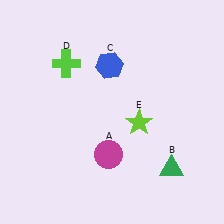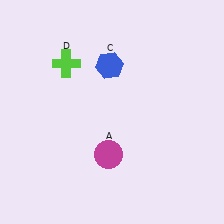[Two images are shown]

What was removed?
The green triangle (B), the lime star (E) were removed in Image 2.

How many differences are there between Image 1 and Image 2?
There are 2 differences between the two images.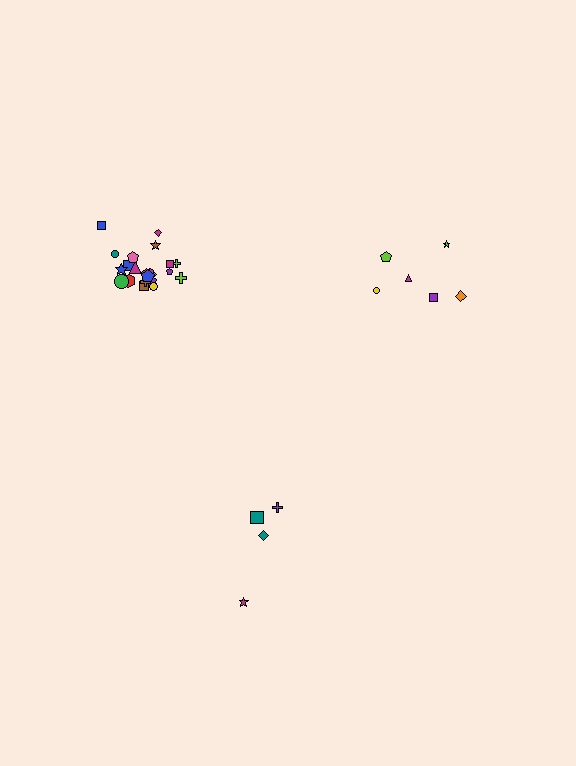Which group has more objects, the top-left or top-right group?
The top-left group.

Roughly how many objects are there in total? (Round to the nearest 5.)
Roughly 30 objects in total.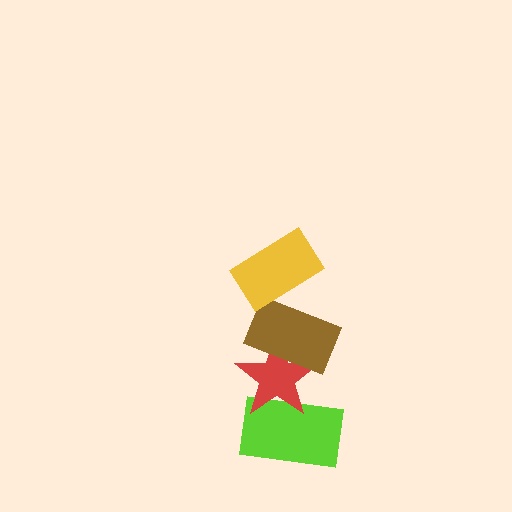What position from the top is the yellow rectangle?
The yellow rectangle is 1st from the top.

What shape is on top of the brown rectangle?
The yellow rectangle is on top of the brown rectangle.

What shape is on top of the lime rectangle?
The red star is on top of the lime rectangle.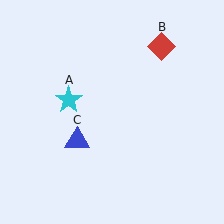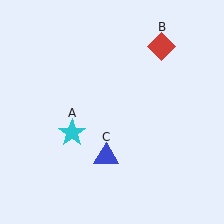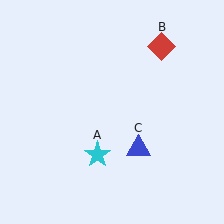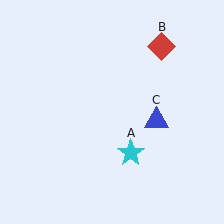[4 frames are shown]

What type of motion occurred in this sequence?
The cyan star (object A), blue triangle (object C) rotated counterclockwise around the center of the scene.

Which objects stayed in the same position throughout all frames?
Red diamond (object B) remained stationary.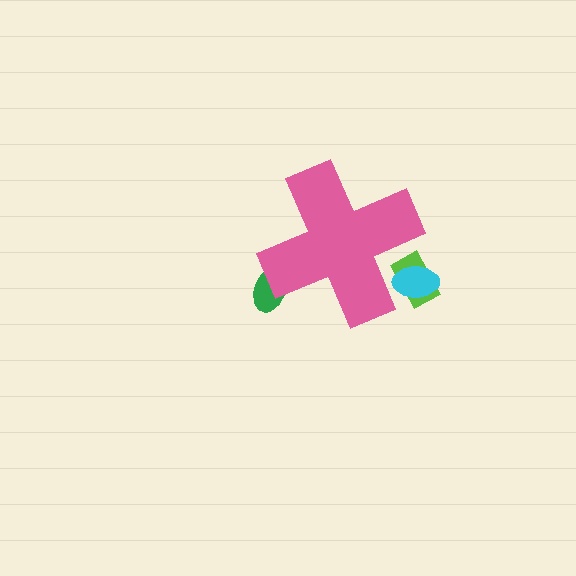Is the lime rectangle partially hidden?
Yes, the lime rectangle is partially hidden behind the pink cross.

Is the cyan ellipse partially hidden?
Yes, the cyan ellipse is partially hidden behind the pink cross.